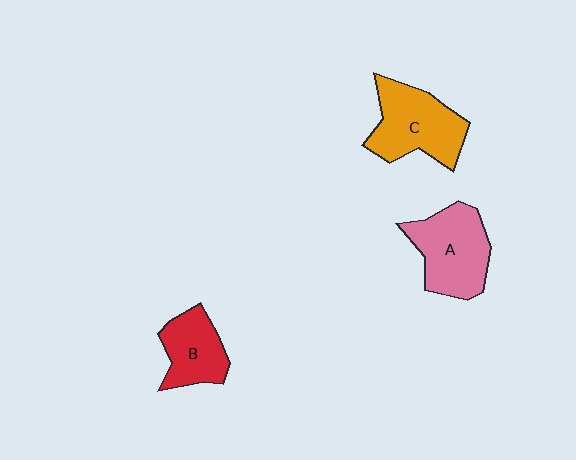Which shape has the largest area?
Shape C (orange).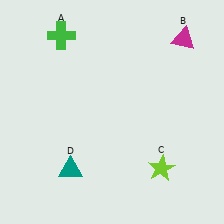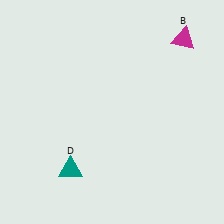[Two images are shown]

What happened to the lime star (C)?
The lime star (C) was removed in Image 2. It was in the bottom-right area of Image 1.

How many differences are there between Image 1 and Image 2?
There are 2 differences between the two images.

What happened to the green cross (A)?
The green cross (A) was removed in Image 2. It was in the top-left area of Image 1.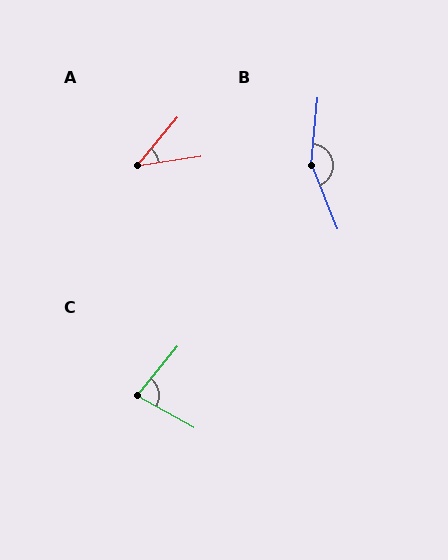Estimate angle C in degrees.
Approximately 80 degrees.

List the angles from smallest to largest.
A (42°), C (80°), B (152°).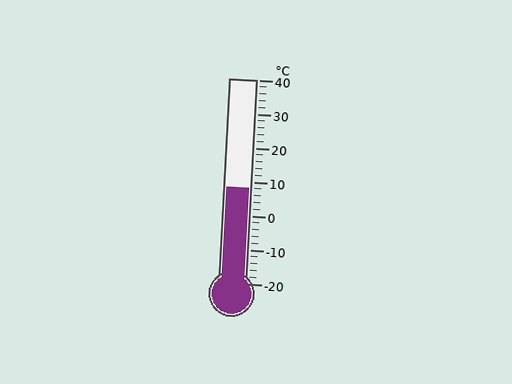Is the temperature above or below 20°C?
The temperature is below 20°C.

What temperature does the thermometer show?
The thermometer shows approximately 8°C.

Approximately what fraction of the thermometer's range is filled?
The thermometer is filled to approximately 45% of its range.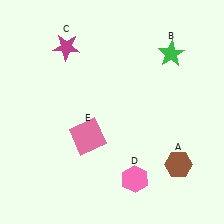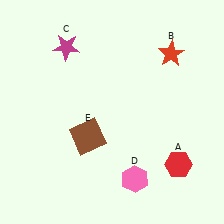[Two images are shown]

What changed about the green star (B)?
In Image 1, B is green. In Image 2, it changed to red.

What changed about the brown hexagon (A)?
In Image 1, A is brown. In Image 2, it changed to red.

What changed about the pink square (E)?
In Image 1, E is pink. In Image 2, it changed to brown.